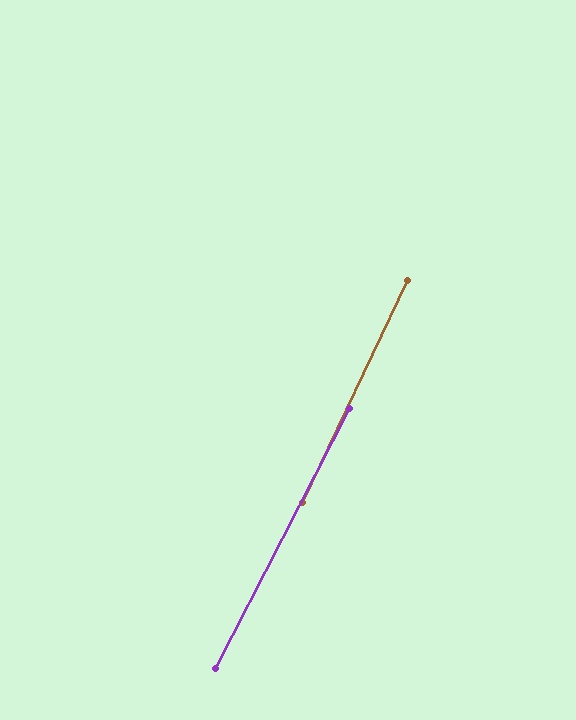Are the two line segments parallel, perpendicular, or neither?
Parallel — their directions differ by only 1.9°.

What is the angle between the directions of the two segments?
Approximately 2 degrees.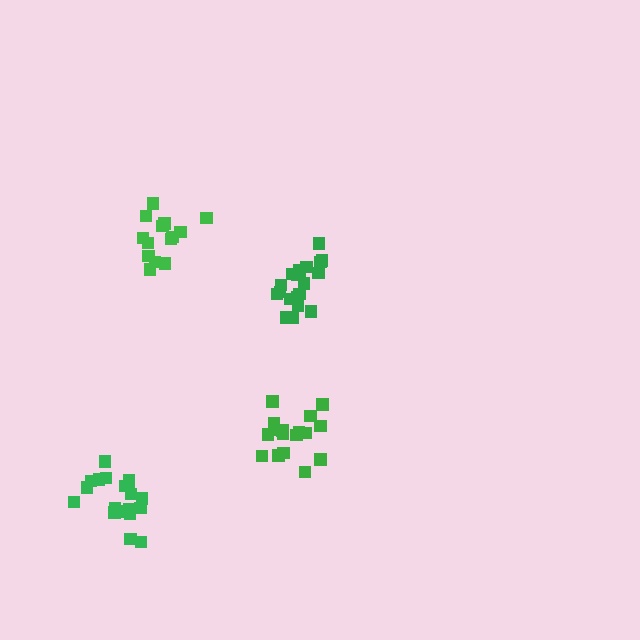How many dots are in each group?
Group 1: 18 dots, Group 2: 20 dots, Group 3: 19 dots, Group 4: 14 dots (71 total).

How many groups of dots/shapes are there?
There are 4 groups.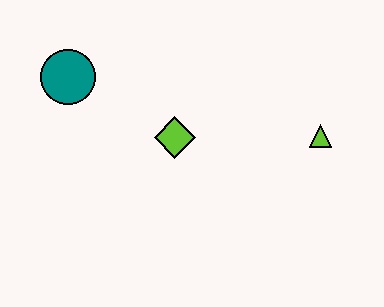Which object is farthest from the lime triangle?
The teal circle is farthest from the lime triangle.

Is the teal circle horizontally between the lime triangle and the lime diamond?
No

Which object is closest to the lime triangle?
The lime diamond is closest to the lime triangle.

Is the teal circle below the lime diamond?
No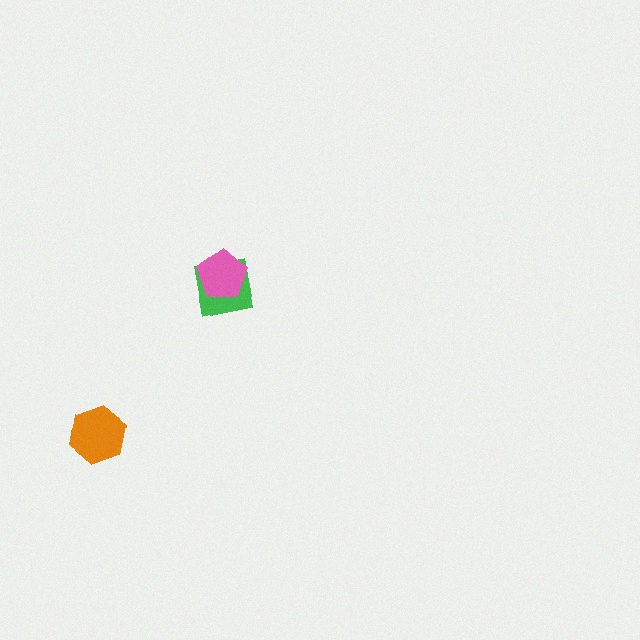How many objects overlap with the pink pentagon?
1 object overlaps with the pink pentagon.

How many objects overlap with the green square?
1 object overlaps with the green square.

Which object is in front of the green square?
The pink pentagon is in front of the green square.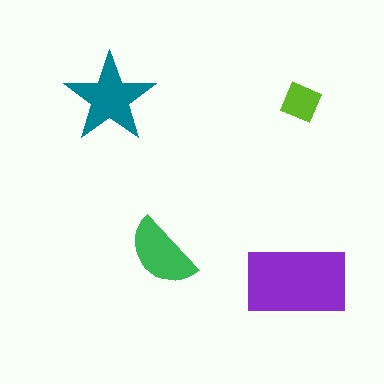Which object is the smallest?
The lime diamond.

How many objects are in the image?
There are 4 objects in the image.